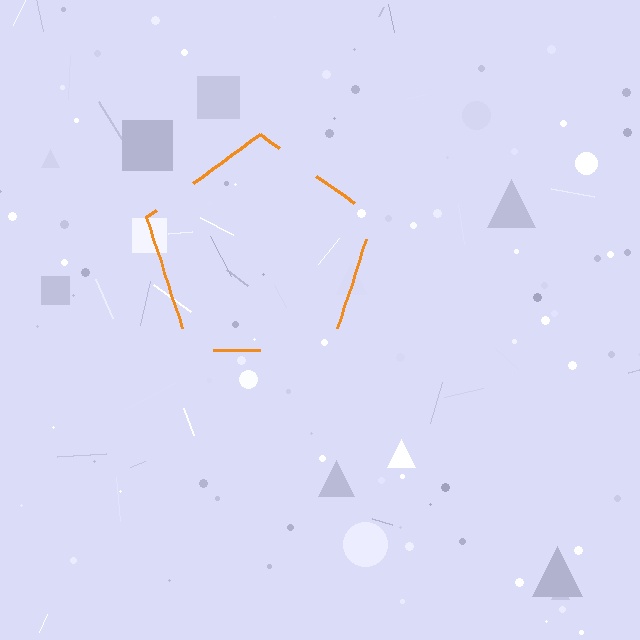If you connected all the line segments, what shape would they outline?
They would outline a pentagon.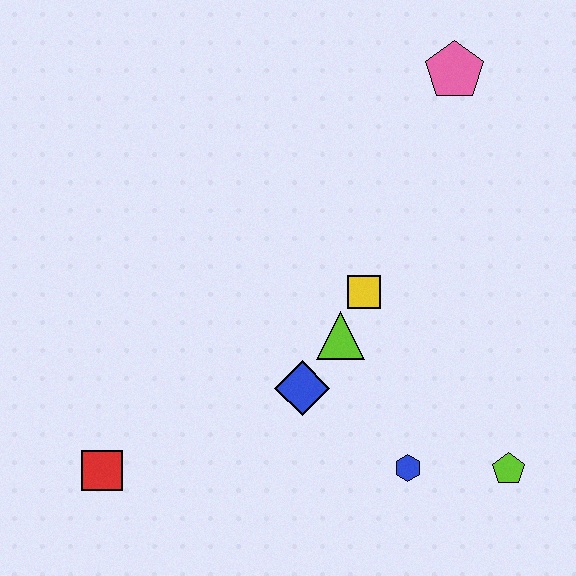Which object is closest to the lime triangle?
The yellow square is closest to the lime triangle.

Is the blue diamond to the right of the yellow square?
No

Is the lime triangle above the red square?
Yes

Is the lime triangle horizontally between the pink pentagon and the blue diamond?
Yes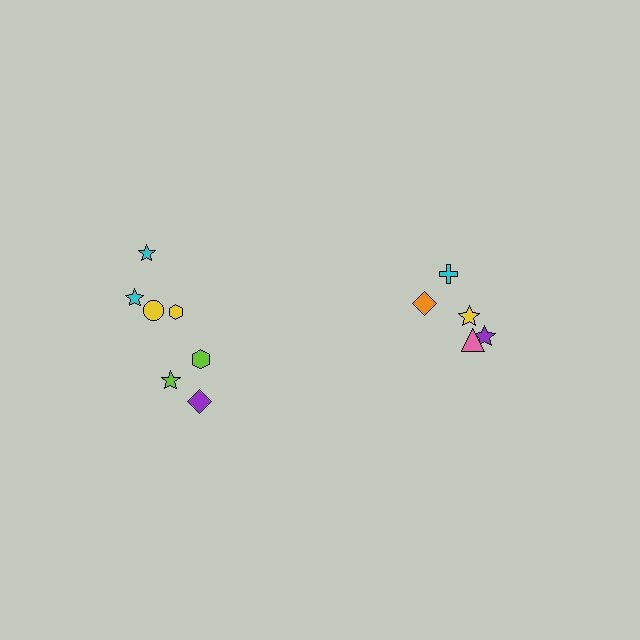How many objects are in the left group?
There are 7 objects.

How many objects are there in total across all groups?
There are 12 objects.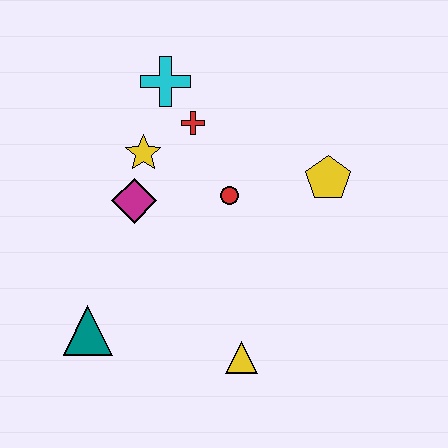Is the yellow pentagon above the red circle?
Yes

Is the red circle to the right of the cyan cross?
Yes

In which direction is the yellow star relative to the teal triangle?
The yellow star is above the teal triangle.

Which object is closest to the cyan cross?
The red cross is closest to the cyan cross.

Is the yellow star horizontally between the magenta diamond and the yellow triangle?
Yes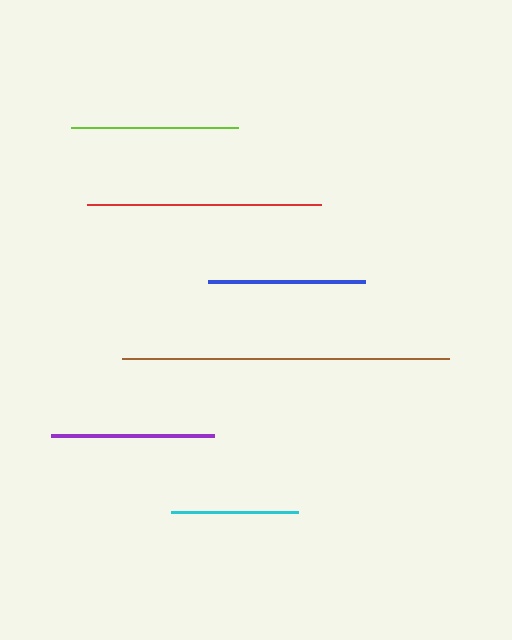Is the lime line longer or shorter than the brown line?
The brown line is longer than the lime line.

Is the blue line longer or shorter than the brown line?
The brown line is longer than the blue line.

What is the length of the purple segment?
The purple segment is approximately 163 pixels long.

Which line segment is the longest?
The brown line is the longest at approximately 327 pixels.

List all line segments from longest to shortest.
From longest to shortest: brown, red, lime, purple, blue, cyan.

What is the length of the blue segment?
The blue segment is approximately 158 pixels long.